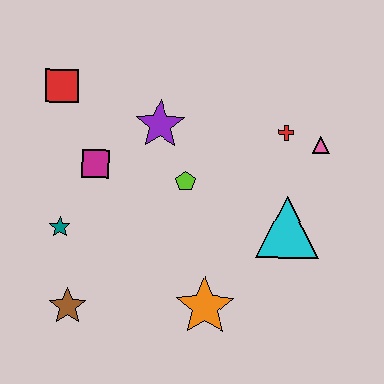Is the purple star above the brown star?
Yes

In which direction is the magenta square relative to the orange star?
The magenta square is above the orange star.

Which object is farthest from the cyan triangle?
The red square is farthest from the cyan triangle.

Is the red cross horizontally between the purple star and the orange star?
No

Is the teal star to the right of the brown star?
No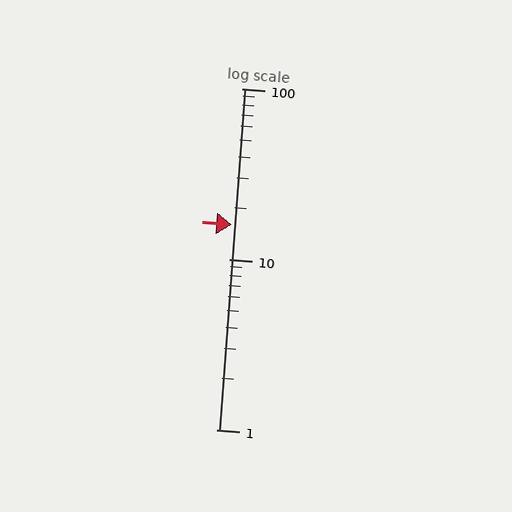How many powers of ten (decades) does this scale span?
The scale spans 2 decades, from 1 to 100.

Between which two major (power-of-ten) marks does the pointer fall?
The pointer is between 10 and 100.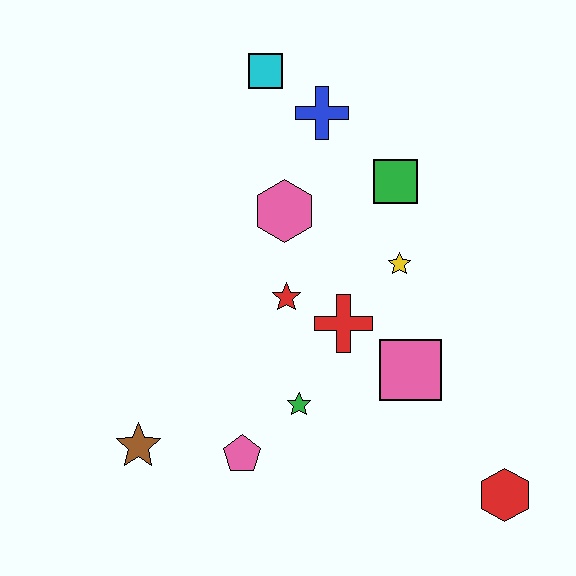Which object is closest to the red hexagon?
The pink square is closest to the red hexagon.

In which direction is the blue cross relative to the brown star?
The blue cross is above the brown star.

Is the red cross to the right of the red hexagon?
No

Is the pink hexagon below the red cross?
No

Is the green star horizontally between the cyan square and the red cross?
Yes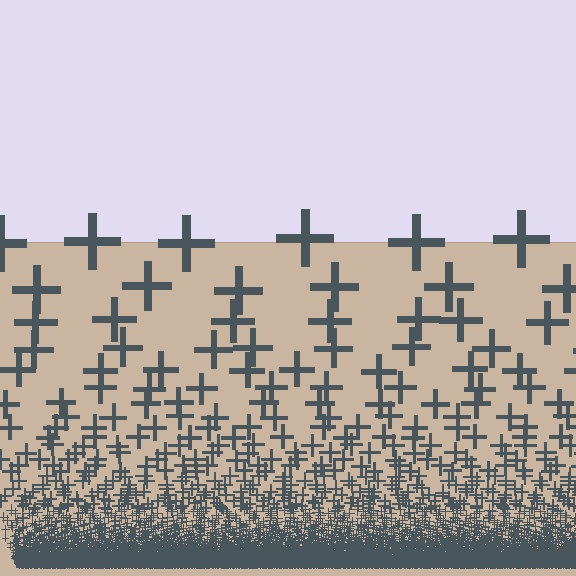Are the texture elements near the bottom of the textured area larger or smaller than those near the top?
Smaller. The gradient is inverted — elements near the bottom are smaller and denser.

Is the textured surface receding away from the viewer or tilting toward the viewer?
The surface appears to tilt toward the viewer. Texture elements get larger and sparser toward the top.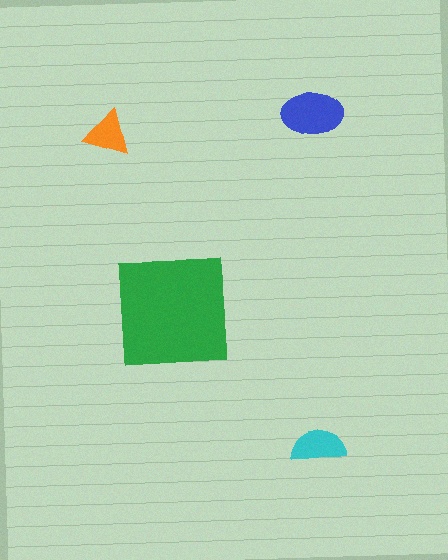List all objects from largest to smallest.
The green square, the blue ellipse, the cyan semicircle, the orange triangle.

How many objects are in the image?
There are 4 objects in the image.